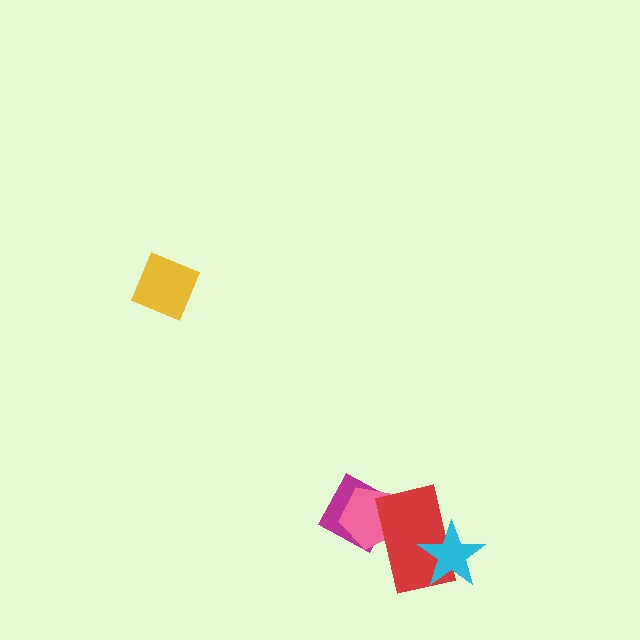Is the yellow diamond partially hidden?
No, no other shape covers it.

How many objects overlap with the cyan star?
1 object overlaps with the cyan star.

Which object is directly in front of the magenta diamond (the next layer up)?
The pink pentagon is directly in front of the magenta diamond.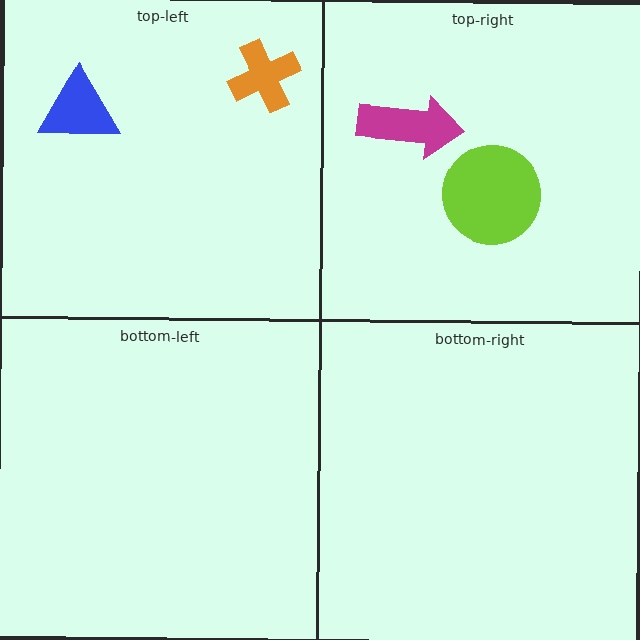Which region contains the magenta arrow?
The top-right region.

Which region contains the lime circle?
The top-right region.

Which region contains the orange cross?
The top-left region.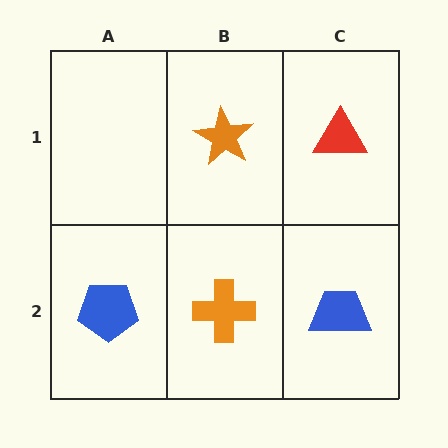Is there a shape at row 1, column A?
No, that cell is empty.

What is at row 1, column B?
An orange star.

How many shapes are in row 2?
3 shapes.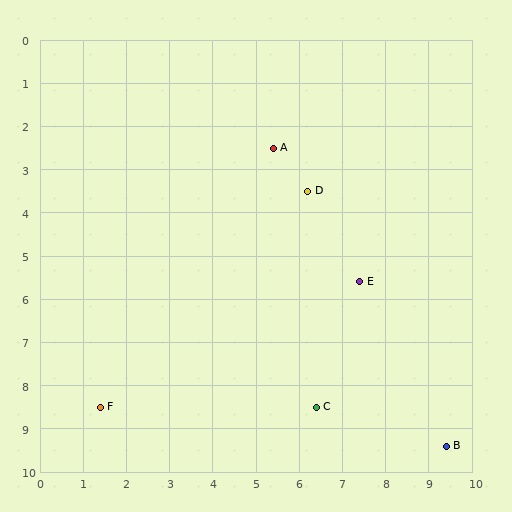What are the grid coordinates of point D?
Point D is at approximately (6.2, 3.5).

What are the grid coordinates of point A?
Point A is at approximately (5.4, 2.5).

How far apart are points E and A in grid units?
Points E and A are about 3.7 grid units apart.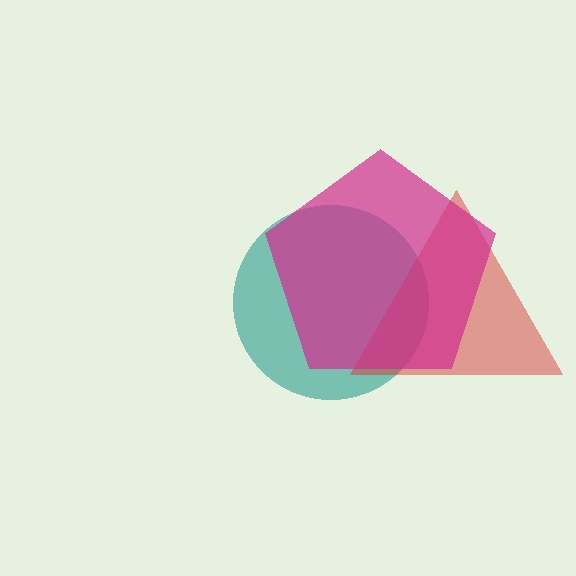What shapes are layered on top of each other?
The layered shapes are: a teal circle, a red triangle, a magenta pentagon.